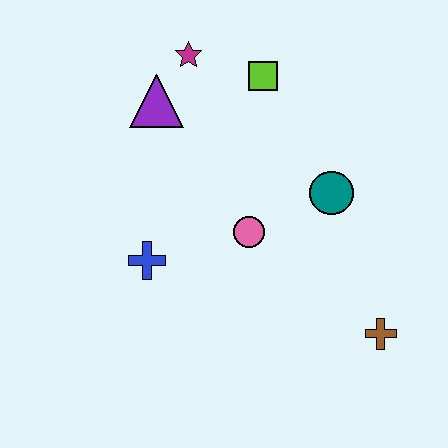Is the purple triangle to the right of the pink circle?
No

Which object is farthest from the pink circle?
The magenta star is farthest from the pink circle.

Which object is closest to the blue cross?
The pink circle is closest to the blue cross.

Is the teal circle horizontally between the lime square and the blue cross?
No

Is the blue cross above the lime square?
No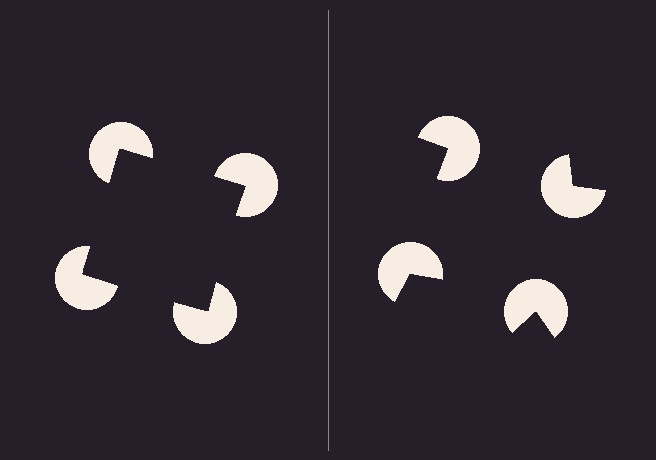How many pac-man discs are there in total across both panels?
8 — 4 on each side.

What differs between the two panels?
The pac-man discs are positioned identically on both sides; only the wedge orientations differ. On the left they align to a square; on the right they are misaligned.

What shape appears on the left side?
An illusory square.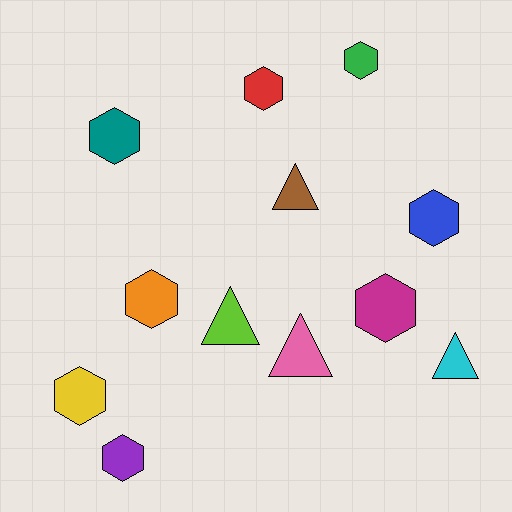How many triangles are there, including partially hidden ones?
There are 4 triangles.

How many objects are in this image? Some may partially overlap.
There are 12 objects.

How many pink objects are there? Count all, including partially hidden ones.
There is 1 pink object.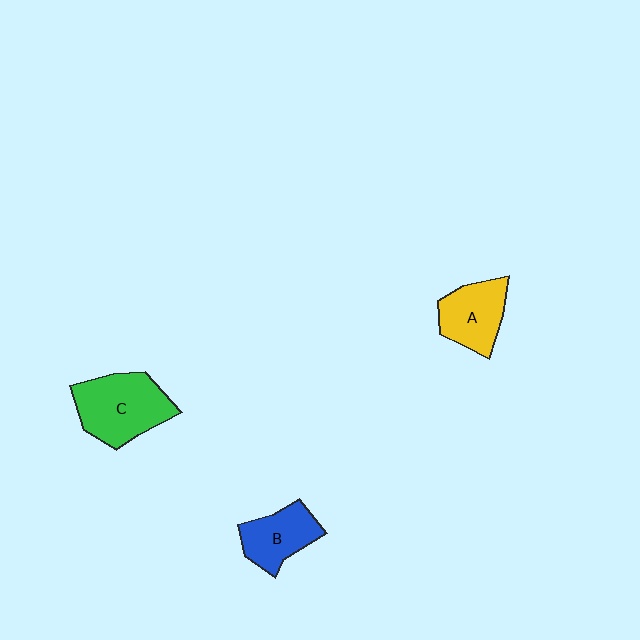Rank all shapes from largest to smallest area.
From largest to smallest: C (green), A (yellow), B (blue).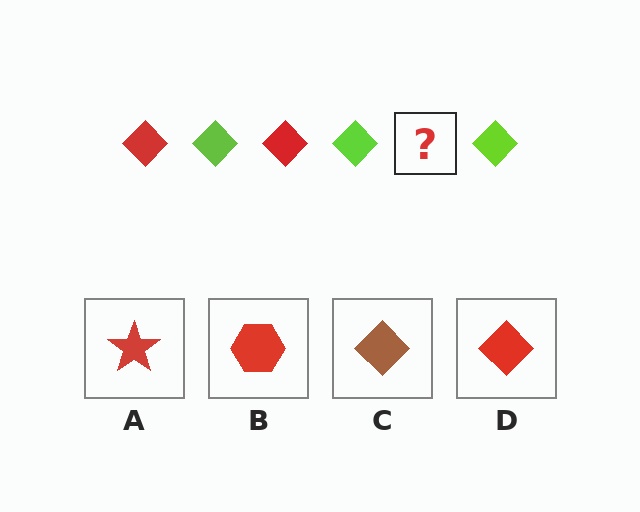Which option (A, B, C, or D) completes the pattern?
D.